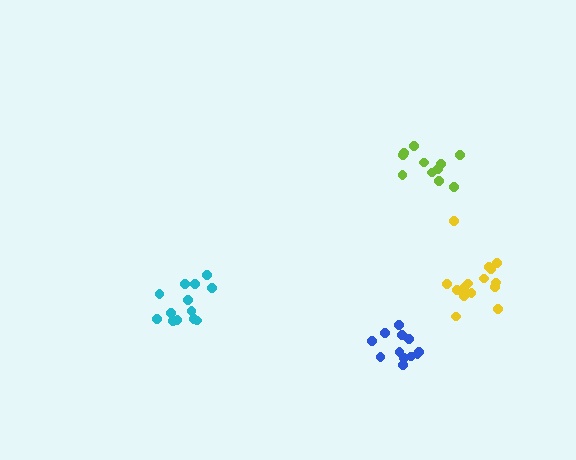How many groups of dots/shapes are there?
There are 4 groups.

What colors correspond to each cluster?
The clusters are colored: yellow, lime, cyan, blue.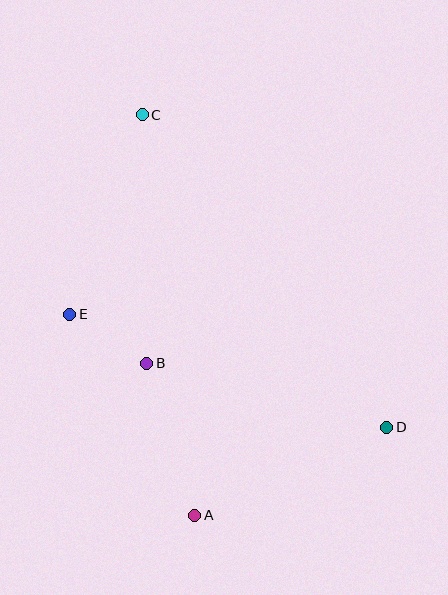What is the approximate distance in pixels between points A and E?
The distance between A and E is approximately 237 pixels.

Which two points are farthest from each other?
Points A and C are farthest from each other.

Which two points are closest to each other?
Points B and E are closest to each other.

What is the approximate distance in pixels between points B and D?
The distance between B and D is approximately 249 pixels.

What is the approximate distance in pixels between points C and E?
The distance between C and E is approximately 213 pixels.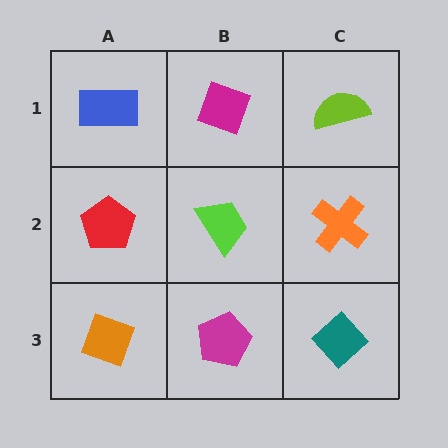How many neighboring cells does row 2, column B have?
4.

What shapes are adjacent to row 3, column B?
A lime trapezoid (row 2, column B), an orange diamond (row 3, column A), a teal diamond (row 3, column C).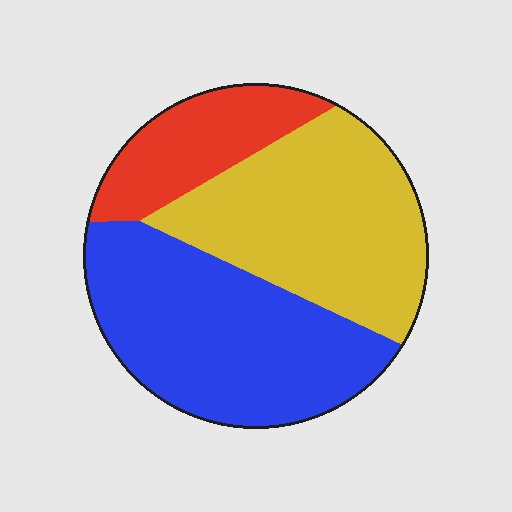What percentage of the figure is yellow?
Yellow takes up between a third and a half of the figure.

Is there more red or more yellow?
Yellow.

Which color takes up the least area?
Red, at roughly 20%.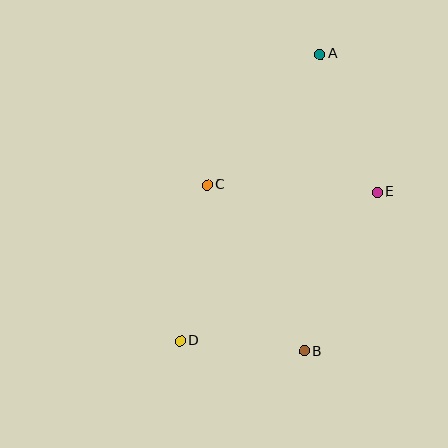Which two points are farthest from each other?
Points A and D are farthest from each other.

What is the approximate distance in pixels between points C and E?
The distance between C and E is approximately 170 pixels.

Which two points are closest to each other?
Points B and D are closest to each other.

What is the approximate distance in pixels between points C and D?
The distance between C and D is approximately 158 pixels.